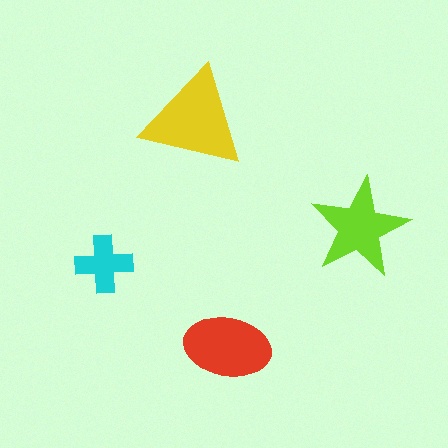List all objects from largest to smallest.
The yellow triangle, the red ellipse, the lime star, the cyan cross.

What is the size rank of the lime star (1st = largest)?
3rd.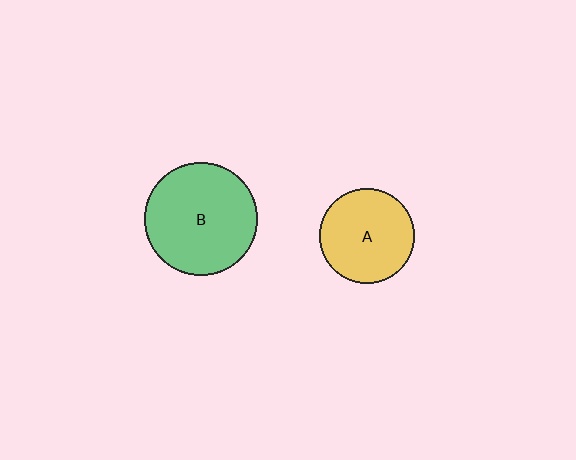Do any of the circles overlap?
No, none of the circles overlap.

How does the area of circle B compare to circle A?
Approximately 1.4 times.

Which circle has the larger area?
Circle B (green).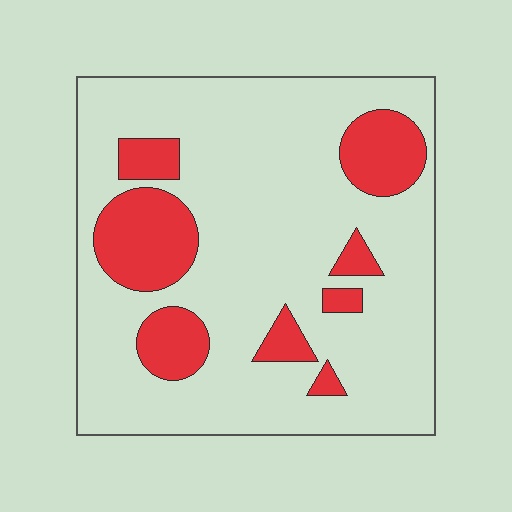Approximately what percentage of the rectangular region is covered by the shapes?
Approximately 20%.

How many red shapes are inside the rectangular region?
8.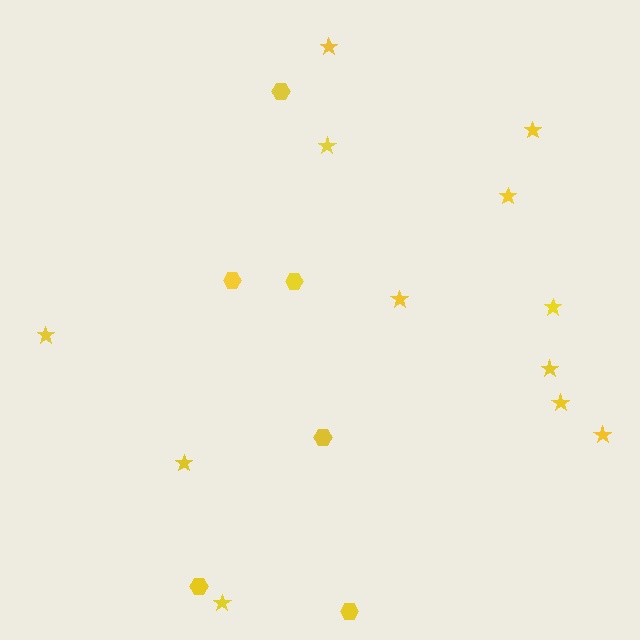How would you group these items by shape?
There are 2 groups: one group of stars (12) and one group of hexagons (6).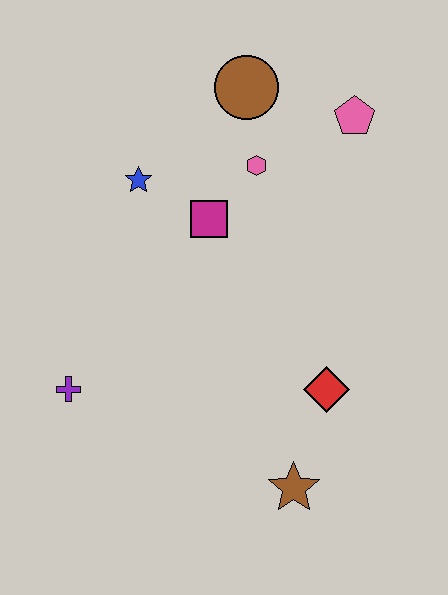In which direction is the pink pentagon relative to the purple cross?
The pink pentagon is to the right of the purple cross.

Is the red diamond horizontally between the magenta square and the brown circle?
No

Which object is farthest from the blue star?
The brown star is farthest from the blue star.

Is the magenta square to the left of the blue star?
No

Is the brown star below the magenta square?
Yes